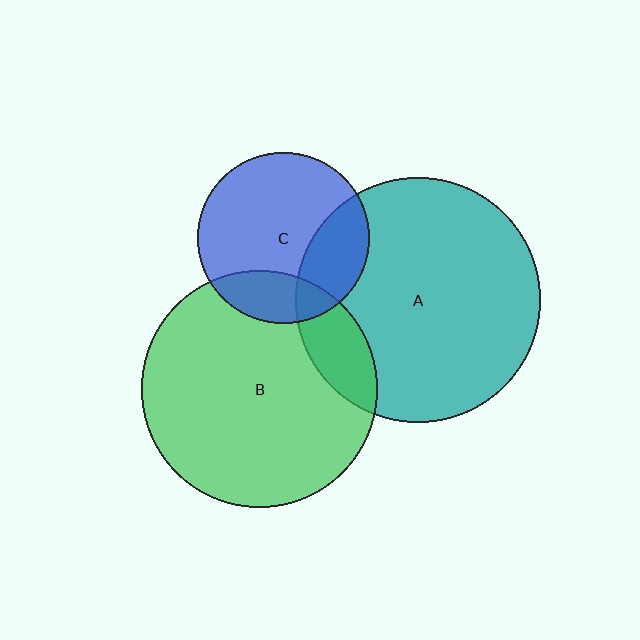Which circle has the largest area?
Circle A (teal).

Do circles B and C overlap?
Yes.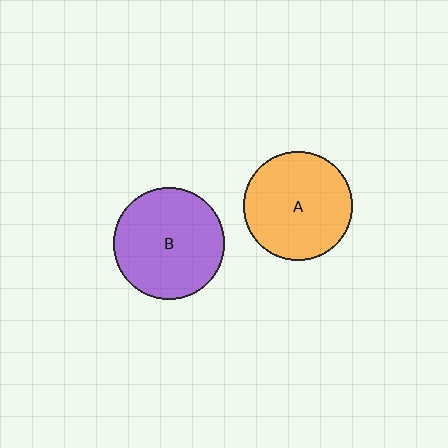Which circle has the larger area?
Circle B (purple).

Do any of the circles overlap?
No, none of the circles overlap.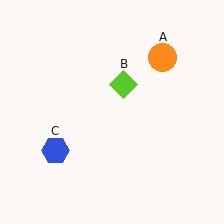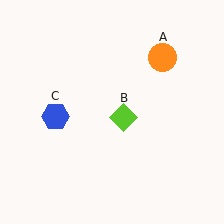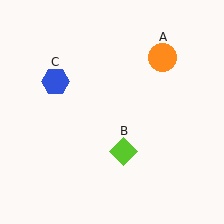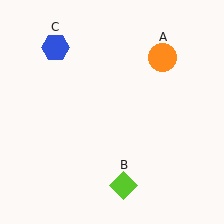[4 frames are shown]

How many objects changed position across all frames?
2 objects changed position: lime diamond (object B), blue hexagon (object C).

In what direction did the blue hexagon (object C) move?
The blue hexagon (object C) moved up.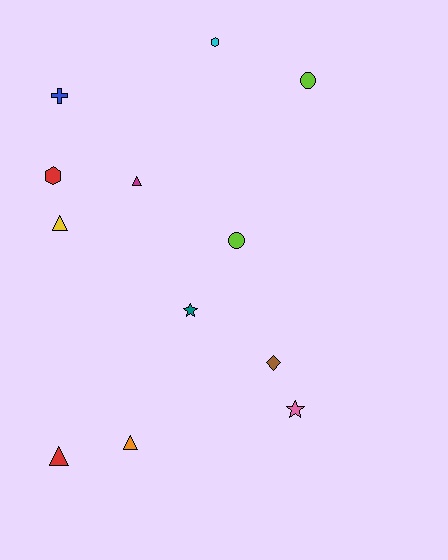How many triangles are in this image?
There are 4 triangles.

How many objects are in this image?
There are 12 objects.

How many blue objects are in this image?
There is 1 blue object.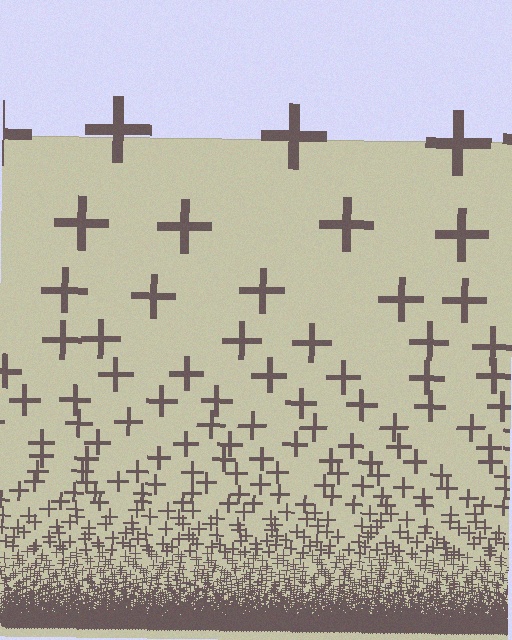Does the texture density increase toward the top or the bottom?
Density increases toward the bottom.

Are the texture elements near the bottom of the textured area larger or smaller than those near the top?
Smaller. The gradient is inverted — elements near the bottom are smaller and denser.